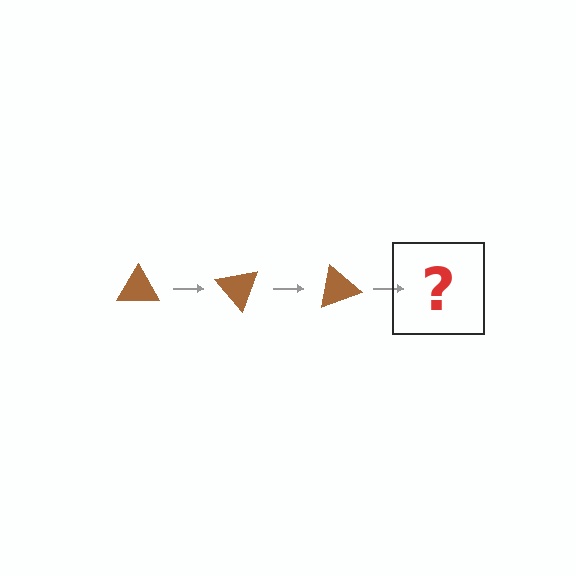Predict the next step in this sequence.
The next step is a brown triangle rotated 150 degrees.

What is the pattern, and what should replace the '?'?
The pattern is that the triangle rotates 50 degrees each step. The '?' should be a brown triangle rotated 150 degrees.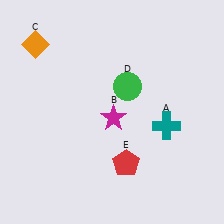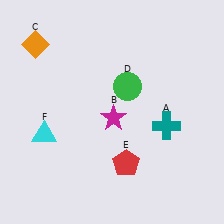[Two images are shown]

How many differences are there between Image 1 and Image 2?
There is 1 difference between the two images.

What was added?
A cyan triangle (F) was added in Image 2.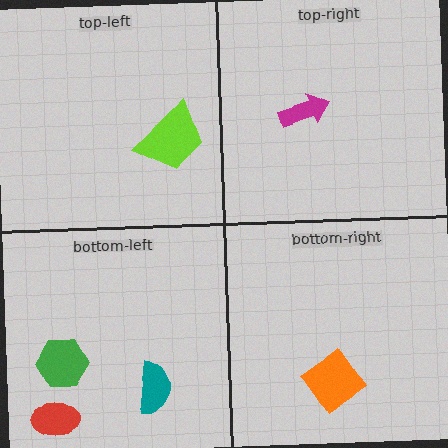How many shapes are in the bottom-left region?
3.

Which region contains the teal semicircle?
The bottom-left region.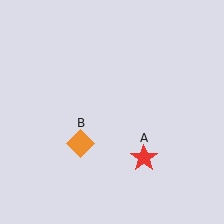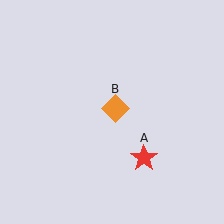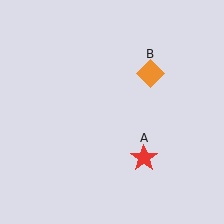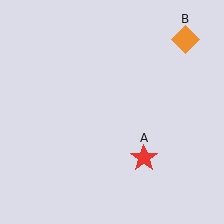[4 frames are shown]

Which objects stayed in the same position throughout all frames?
Red star (object A) remained stationary.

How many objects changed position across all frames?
1 object changed position: orange diamond (object B).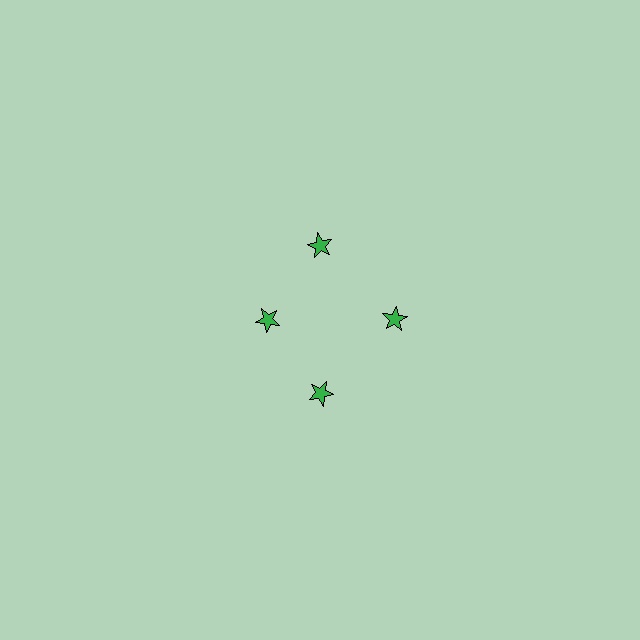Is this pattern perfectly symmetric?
No. The 4 green stars are arranged in a ring, but one element near the 9 o'clock position is pulled inward toward the center, breaking the 4-fold rotational symmetry.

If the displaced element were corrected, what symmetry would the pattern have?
It would have 4-fold rotational symmetry — the pattern would map onto itself every 90 degrees.